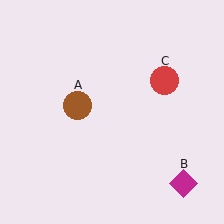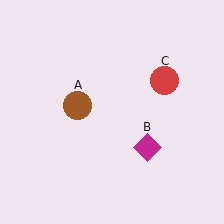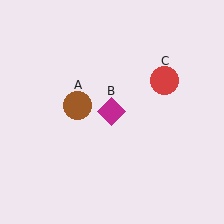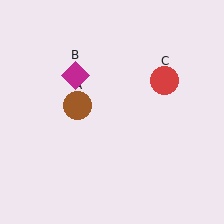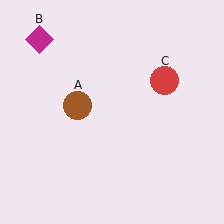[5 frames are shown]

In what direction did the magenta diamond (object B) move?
The magenta diamond (object B) moved up and to the left.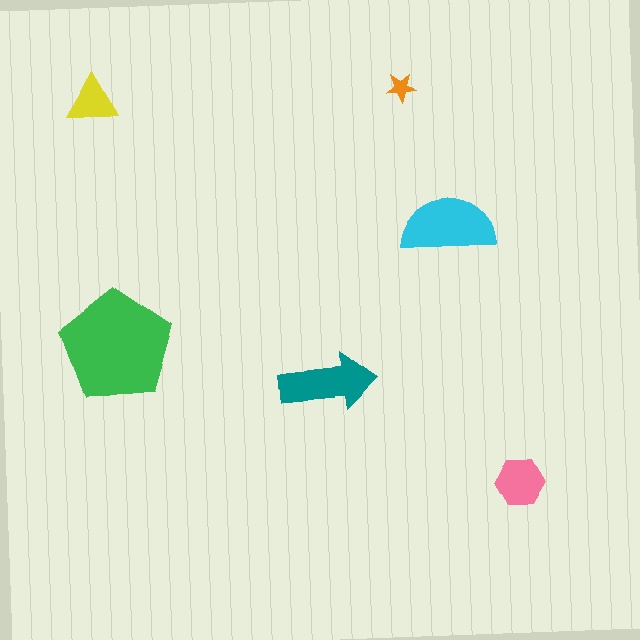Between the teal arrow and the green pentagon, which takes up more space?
The green pentagon.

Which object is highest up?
The orange star is topmost.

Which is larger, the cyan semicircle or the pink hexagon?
The cyan semicircle.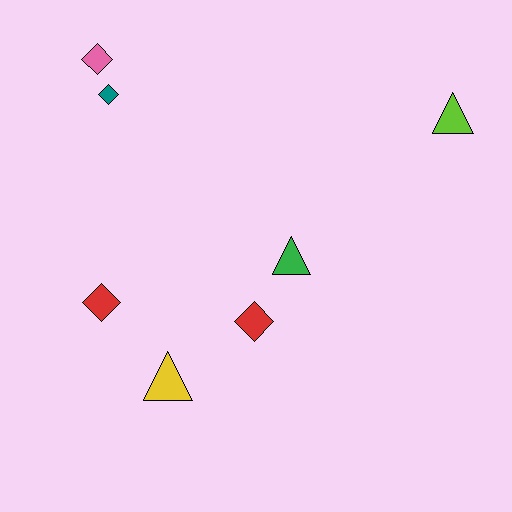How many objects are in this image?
There are 7 objects.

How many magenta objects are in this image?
There are no magenta objects.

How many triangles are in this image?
There are 3 triangles.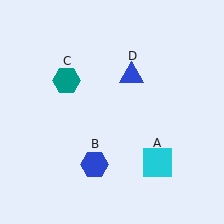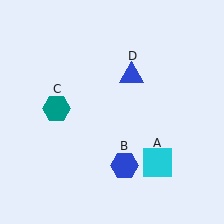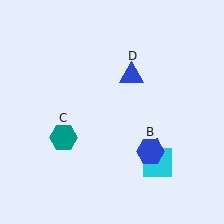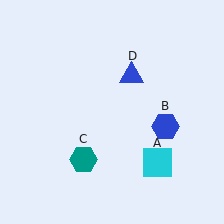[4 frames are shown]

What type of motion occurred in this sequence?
The blue hexagon (object B), teal hexagon (object C) rotated counterclockwise around the center of the scene.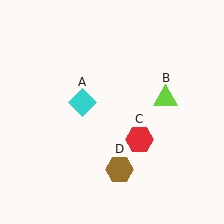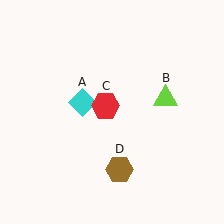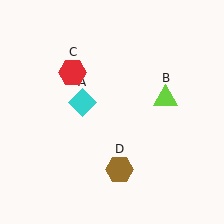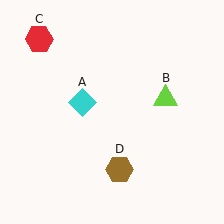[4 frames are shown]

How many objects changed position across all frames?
1 object changed position: red hexagon (object C).